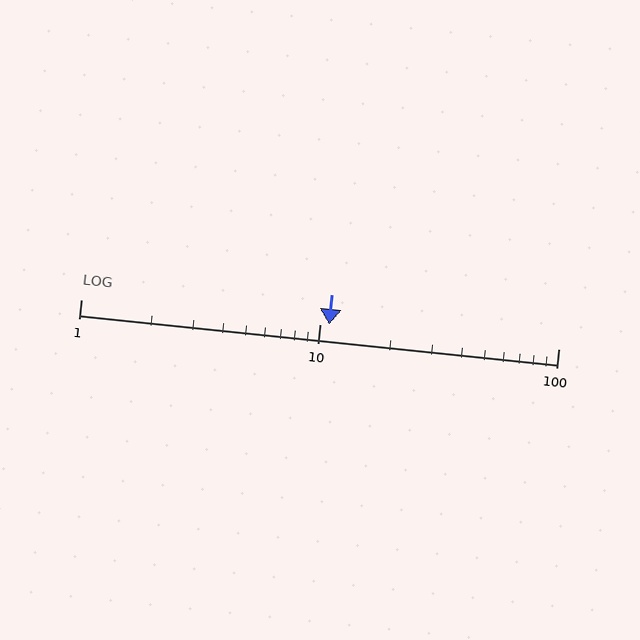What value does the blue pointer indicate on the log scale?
The pointer indicates approximately 11.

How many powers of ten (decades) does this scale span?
The scale spans 2 decades, from 1 to 100.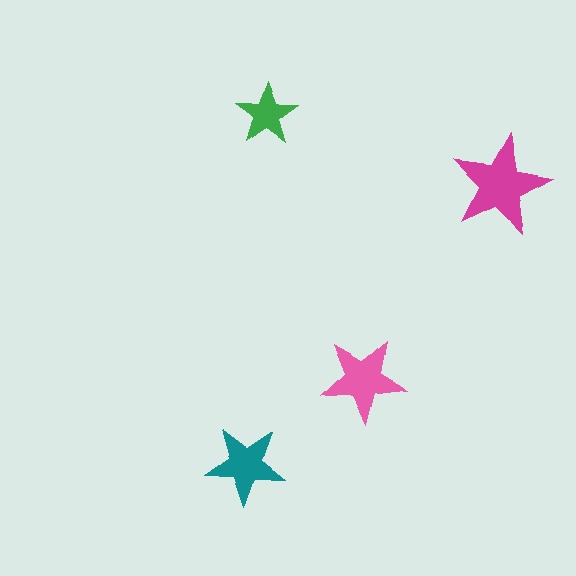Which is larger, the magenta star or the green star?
The magenta one.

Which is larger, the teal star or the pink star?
The pink one.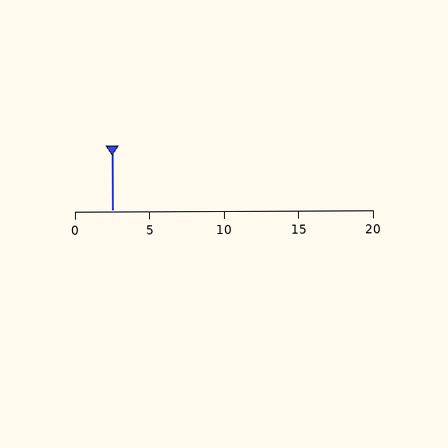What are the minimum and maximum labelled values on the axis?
The axis runs from 0 to 20.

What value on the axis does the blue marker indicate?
The marker indicates approximately 2.5.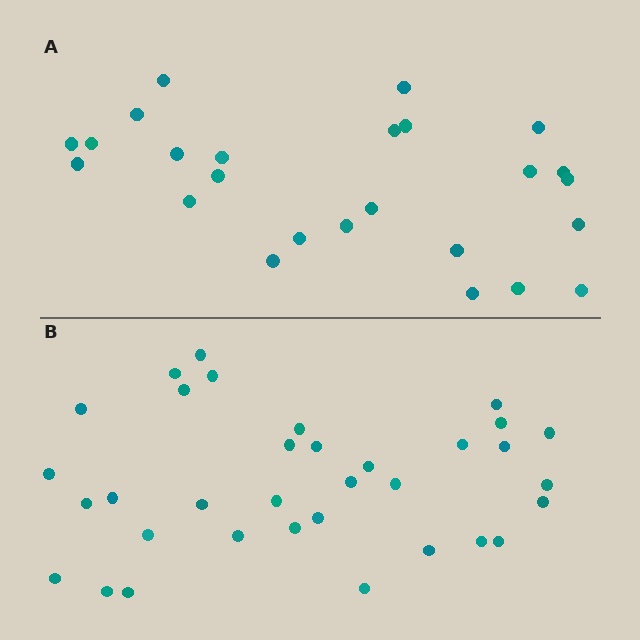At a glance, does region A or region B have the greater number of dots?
Region B (the bottom region) has more dots.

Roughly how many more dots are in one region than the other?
Region B has roughly 8 or so more dots than region A.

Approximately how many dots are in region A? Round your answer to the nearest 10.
About 20 dots. (The exact count is 25, which rounds to 20.)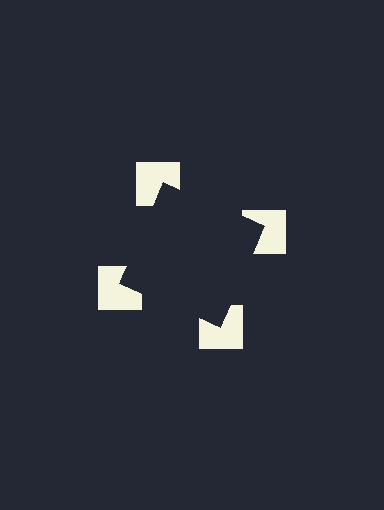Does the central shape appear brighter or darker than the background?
It typically appears slightly darker than the background, even though no actual brightness change is drawn.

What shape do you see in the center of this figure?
An illusory square — its edges are inferred from the aligned wedge cuts in the notched squares, not physically drawn.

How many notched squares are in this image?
There are 4 — one at each vertex of the illusory square.